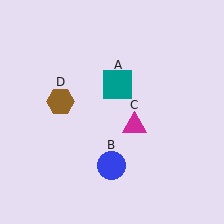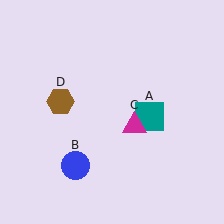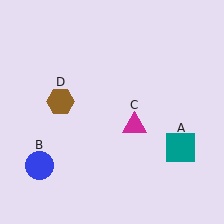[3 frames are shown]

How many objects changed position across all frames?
2 objects changed position: teal square (object A), blue circle (object B).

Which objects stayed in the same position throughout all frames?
Magenta triangle (object C) and brown hexagon (object D) remained stationary.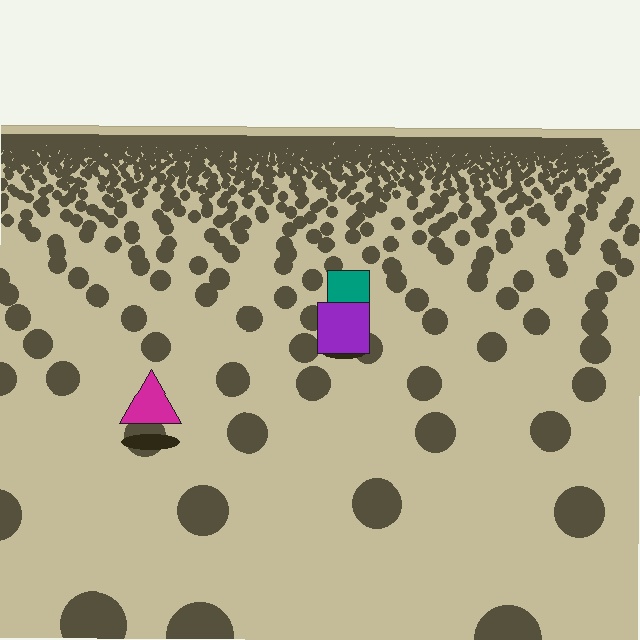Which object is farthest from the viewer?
The teal square is farthest from the viewer. It appears smaller and the ground texture around it is denser.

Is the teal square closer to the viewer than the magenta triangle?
No. The magenta triangle is closer — you can tell from the texture gradient: the ground texture is coarser near it.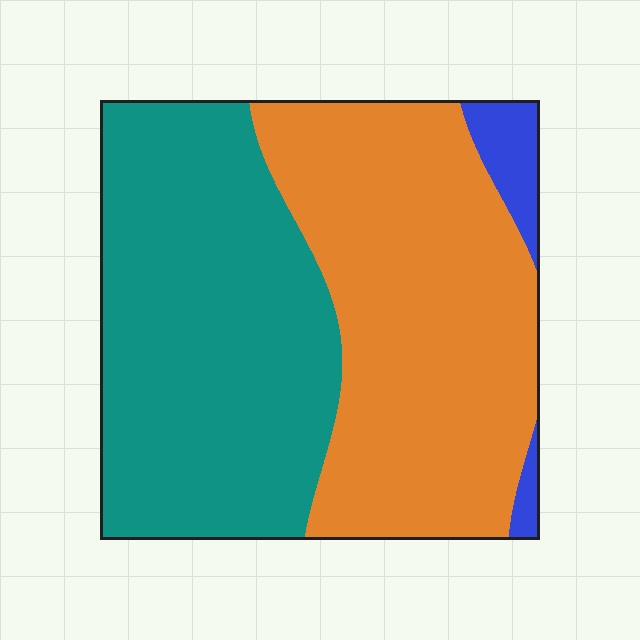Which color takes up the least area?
Blue, at roughly 5%.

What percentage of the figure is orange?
Orange covers roughly 45% of the figure.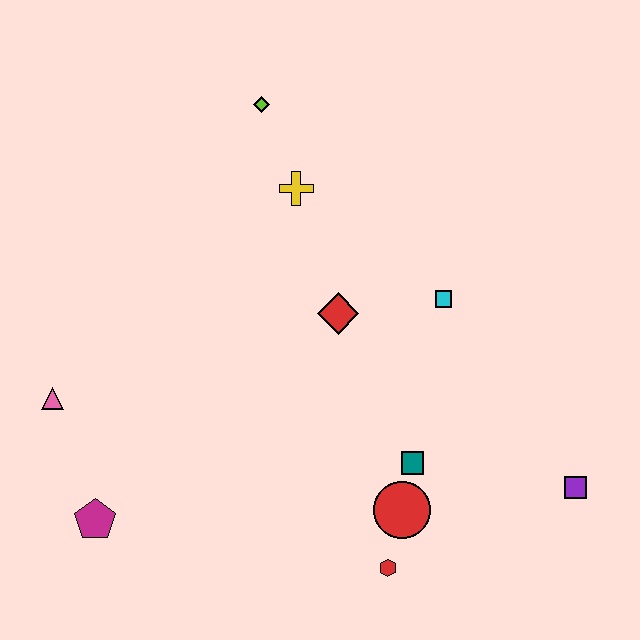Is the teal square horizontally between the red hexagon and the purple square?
Yes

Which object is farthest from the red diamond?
The magenta pentagon is farthest from the red diamond.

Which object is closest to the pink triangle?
The magenta pentagon is closest to the pink triangle.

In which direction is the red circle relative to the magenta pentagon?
The red circle is to the right of the magenta pentagon.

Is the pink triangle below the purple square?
No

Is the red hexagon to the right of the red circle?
No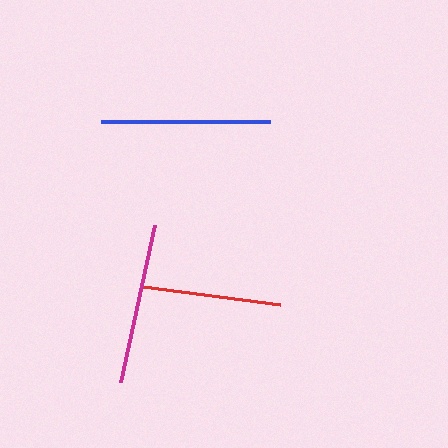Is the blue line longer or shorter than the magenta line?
The blue line is longer than the magenta line.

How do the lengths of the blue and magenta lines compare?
The blue and magenta lines are approximately the same length.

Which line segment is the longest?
The blue line is the longest at approximately 170 pixels.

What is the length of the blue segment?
The blue segment is approximately 170 pixels long.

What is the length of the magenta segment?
The magenta segment is approximately 161 pixels long.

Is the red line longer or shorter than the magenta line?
The magenta line is longer than the red line.